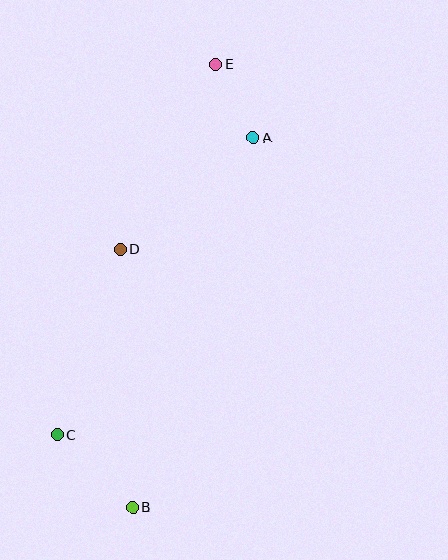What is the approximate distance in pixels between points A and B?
The distance between A and B is approximately 389 pixels.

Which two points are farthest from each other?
Points B and E are farthest from each other.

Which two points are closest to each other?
Points A and E are closest to each other.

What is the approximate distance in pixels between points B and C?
The distance between B and C is approximately 105 pixels.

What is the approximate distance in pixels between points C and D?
The distance between C and D is approximately 196 pixels.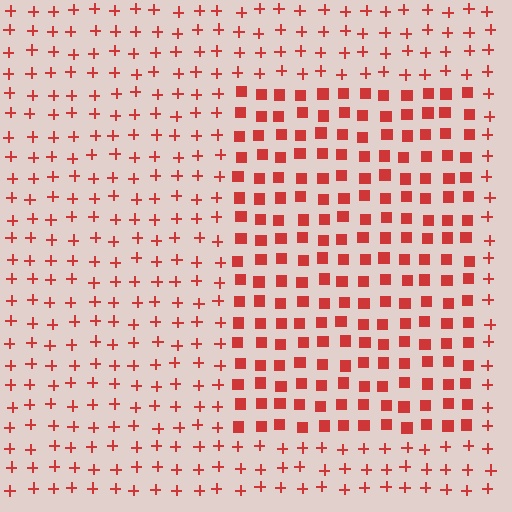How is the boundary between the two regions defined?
The boundary is defined by a change in element shape: squares inside vs. plus signs outside. All elements share the same color and spacing.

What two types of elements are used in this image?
The image uses squares inside the rectangle region and plus signs outside it.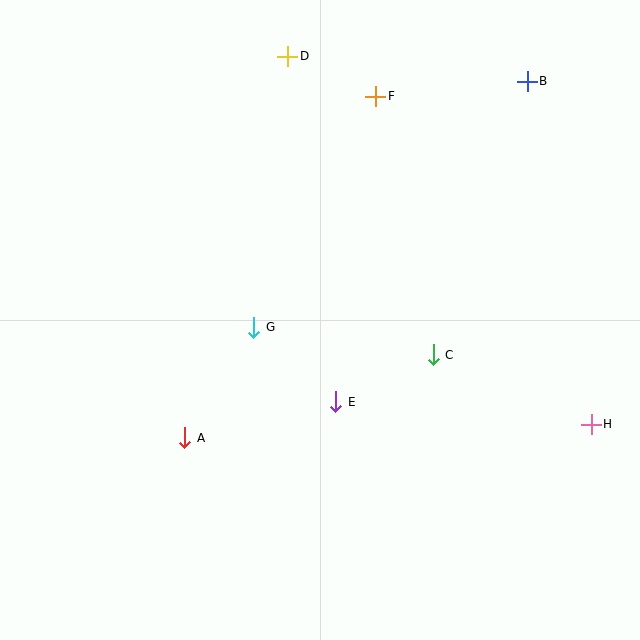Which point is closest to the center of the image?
Point G at (254, 327) is closest to the center.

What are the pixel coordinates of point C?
Point C is at (433, 355).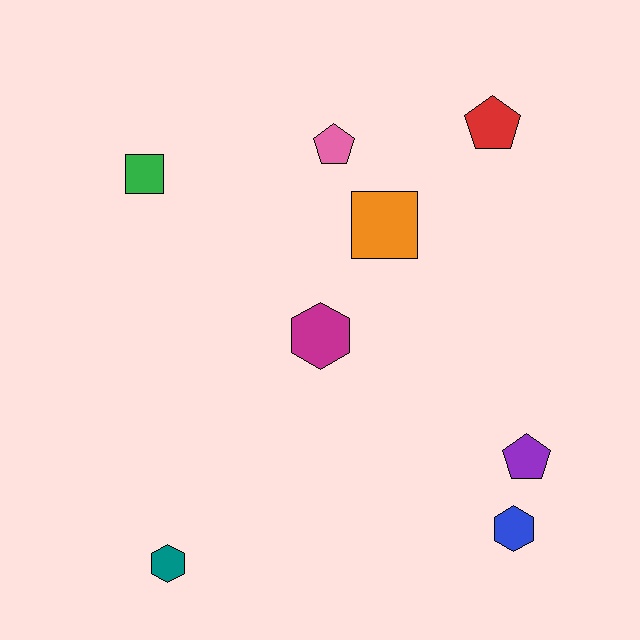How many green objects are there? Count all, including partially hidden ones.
There is 1 green object.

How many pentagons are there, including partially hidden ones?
There are 3 pentagons.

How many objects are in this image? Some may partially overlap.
There are 8 objects.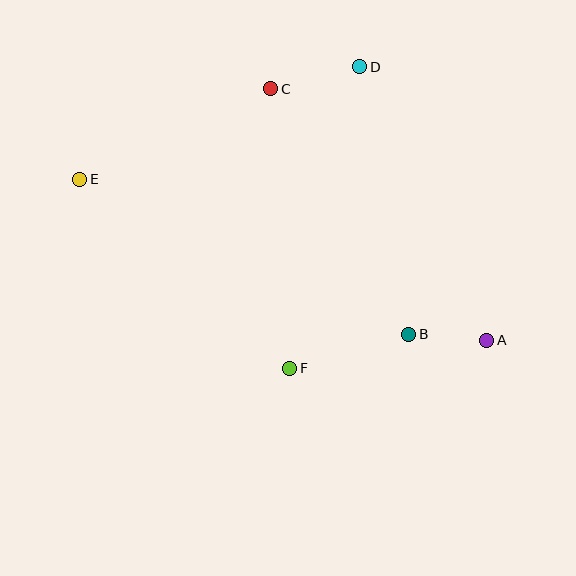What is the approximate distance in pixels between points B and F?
The distance between B and F is approximately 124 pixels.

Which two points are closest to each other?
Points A and B are closest to each other.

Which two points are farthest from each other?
Points A and E are farthest from each other.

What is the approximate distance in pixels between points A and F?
The distance between A and F is approximately 199 pixels.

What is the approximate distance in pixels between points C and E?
The distance between C and E is approximately 211 pixels.